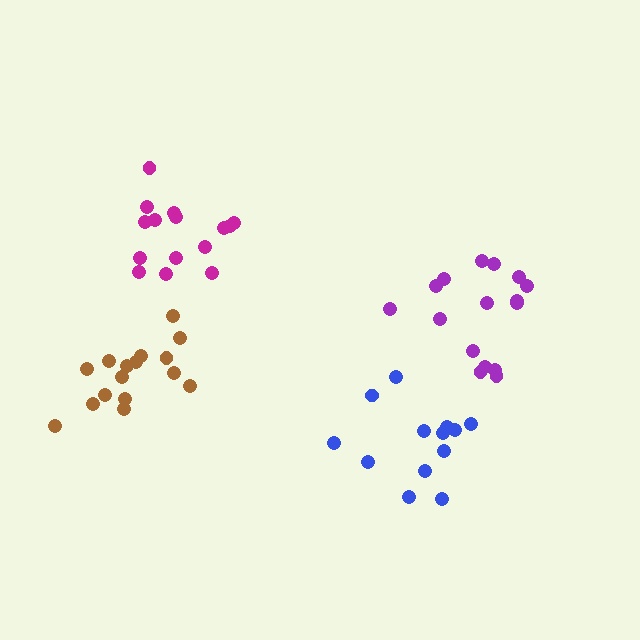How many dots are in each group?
Group 1: 13 dots, Group 2: 15 dots, Group 3: 16 dots, Group 4: 16 dots (60 total).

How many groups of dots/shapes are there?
There are 4 groups.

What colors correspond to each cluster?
The clusters are colored: blue, magenta, purple, brown.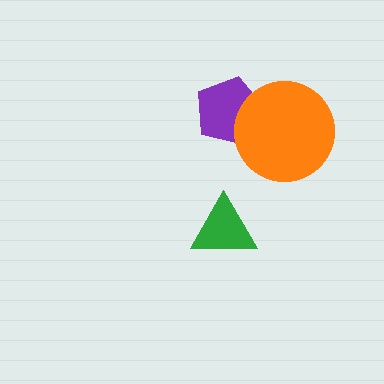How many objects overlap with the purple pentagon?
1 object overlaps with the purple pentagon.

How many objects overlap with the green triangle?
0 objects overlap with the green triangle.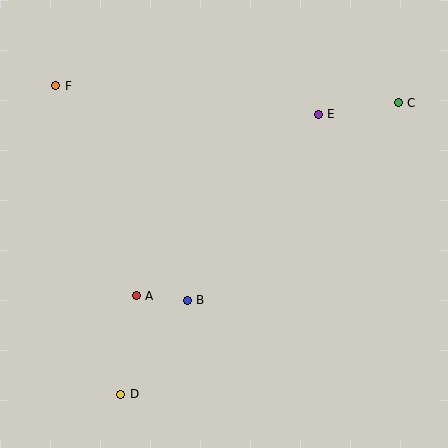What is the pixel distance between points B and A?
The distance between B and A is 51 pixels.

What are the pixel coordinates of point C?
Point C is at (398, 103).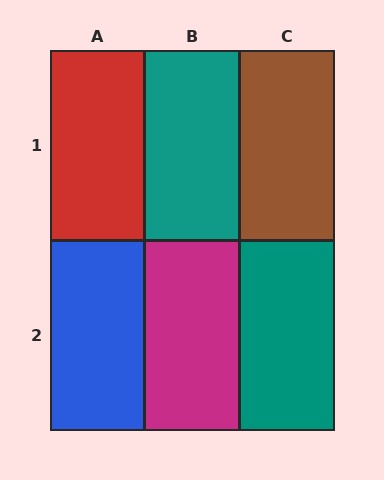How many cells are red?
1 cell is red.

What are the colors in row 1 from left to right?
Red, teal, brown.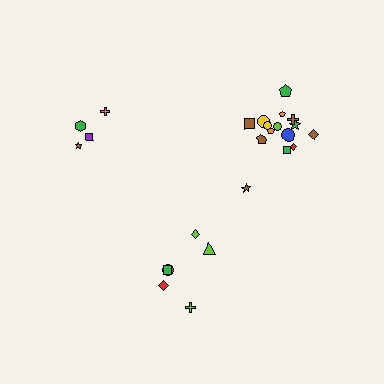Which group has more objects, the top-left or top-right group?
The top-right group.